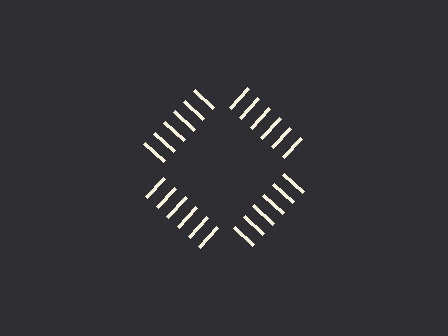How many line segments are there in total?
24 — 6 along each of the 4 edges.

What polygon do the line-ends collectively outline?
An illusory square — the line segments terminate on its edges but no continuous stroke is drawn.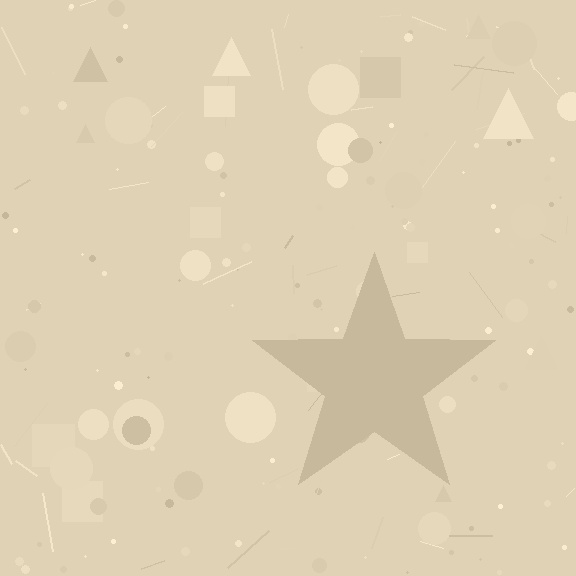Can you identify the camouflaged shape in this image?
The camouflaged shape is a star.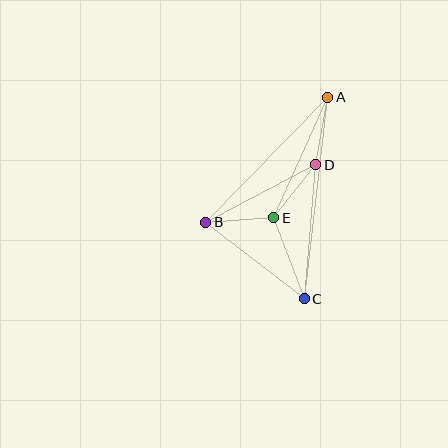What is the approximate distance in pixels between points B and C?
The distance between B and C is approximately 125 pixels.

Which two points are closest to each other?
Points D and E are closest to each other.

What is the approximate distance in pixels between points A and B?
The distance between A and B is approximately 175 pixels.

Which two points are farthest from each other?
Points A and C are farthest from each other.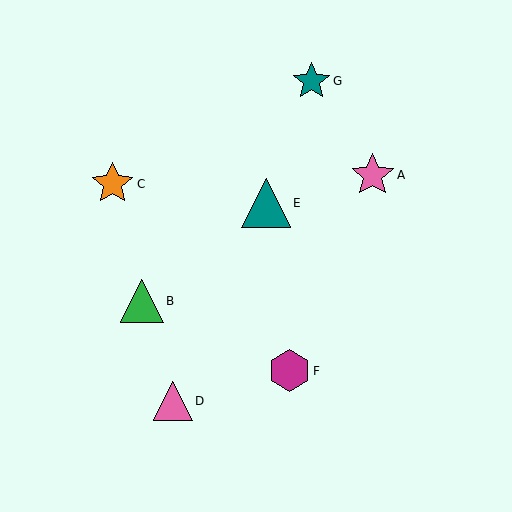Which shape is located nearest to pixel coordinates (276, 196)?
The teal triangle (labeled E) at (266, 203) is nearest to that location.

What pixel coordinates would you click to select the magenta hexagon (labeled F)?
Click at (290, 371) to select the magenta hexagon F.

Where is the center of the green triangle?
The center of the green triangle is at (142, 301).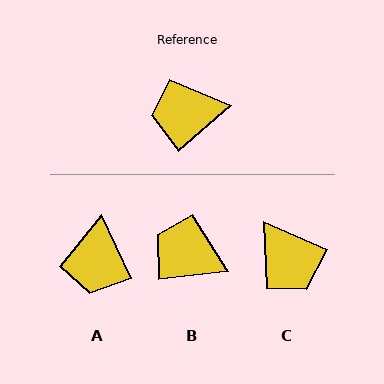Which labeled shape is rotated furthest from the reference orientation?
C, about 115 degrees away.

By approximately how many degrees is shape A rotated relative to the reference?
Approximately 74 degrees counter-clockwise.